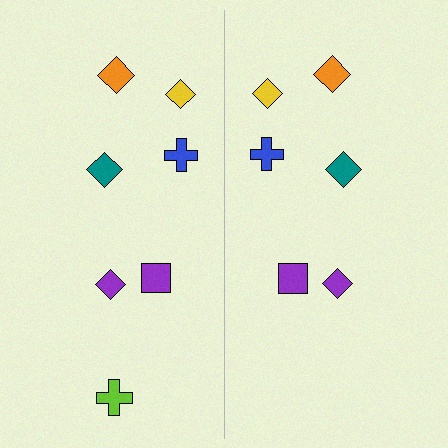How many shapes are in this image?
There are 13 shapes in this image.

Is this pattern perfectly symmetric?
No, the pattern is not perfectly symmetric. A lime cross is missing from the right side.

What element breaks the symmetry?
A lime cross is missing from the right side.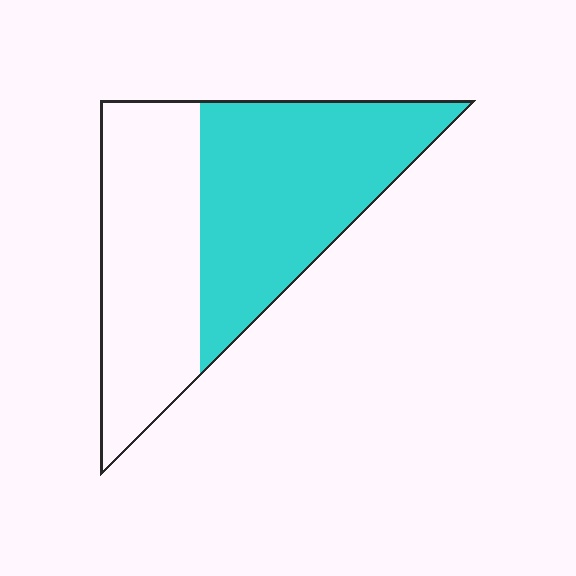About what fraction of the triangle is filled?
About one half (1/2).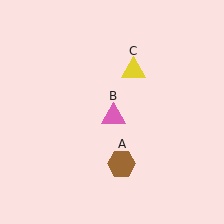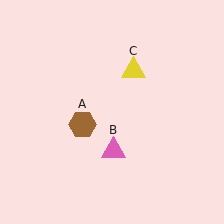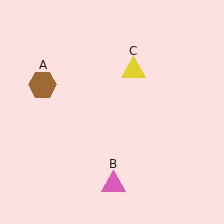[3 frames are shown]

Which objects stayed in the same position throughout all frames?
Yellow triangle (object C) remained stationary.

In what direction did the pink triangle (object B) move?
The pink triangle (object B) moved down.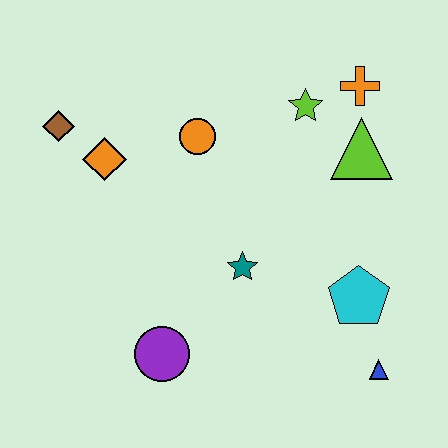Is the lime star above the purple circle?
Yes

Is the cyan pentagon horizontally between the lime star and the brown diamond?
No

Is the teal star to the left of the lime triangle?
Yes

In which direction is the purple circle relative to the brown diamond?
The purple circle is below the brown diamond.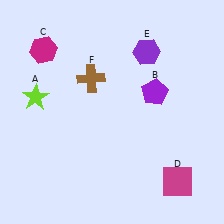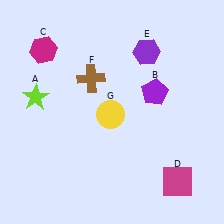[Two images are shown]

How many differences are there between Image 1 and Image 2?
There is 1 difference between the two images.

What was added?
A yellow circle (G) was added in Image 2.